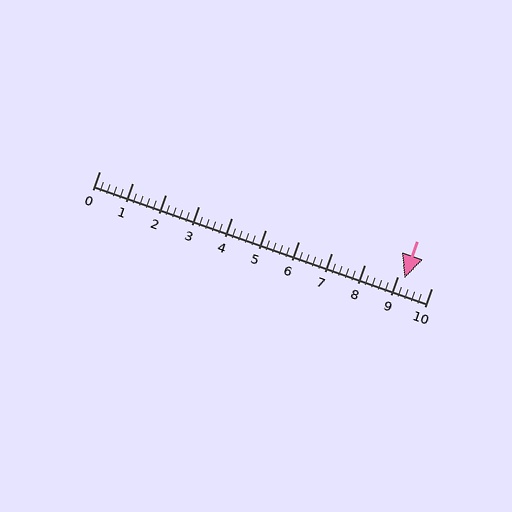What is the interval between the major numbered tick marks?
The major tick marks are spaced 1 units apart.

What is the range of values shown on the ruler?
The ruler shows values from 0 to 10.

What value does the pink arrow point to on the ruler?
The pink arrow points to approximately 9.2.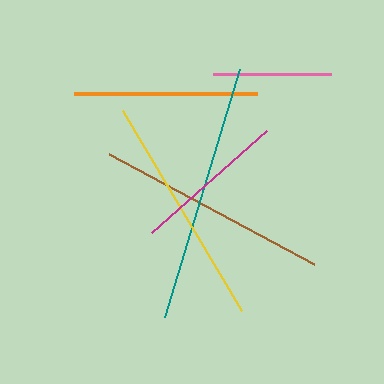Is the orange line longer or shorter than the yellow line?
The yellow line is longer than the orange line.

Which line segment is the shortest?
The pink line is the shortest at approximately 119 pixels.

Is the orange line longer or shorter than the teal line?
The teal line is longer than the orange line.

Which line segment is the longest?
The teal line is the longest at approximately 259 pixels.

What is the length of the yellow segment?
The yellow segment is approximately 233 pixels long.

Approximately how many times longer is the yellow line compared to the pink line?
The yellow line is approximately 2.0 times the length of the pink line.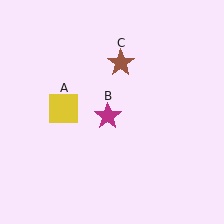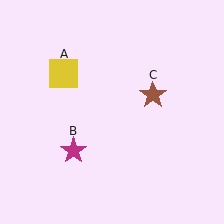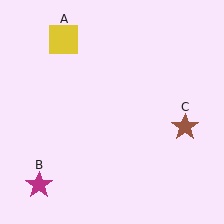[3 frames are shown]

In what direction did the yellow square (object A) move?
The yellow square (object A) moved up.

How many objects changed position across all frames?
3 objects changed position: yellow square (object A), magenta star (object B), brown star (object C).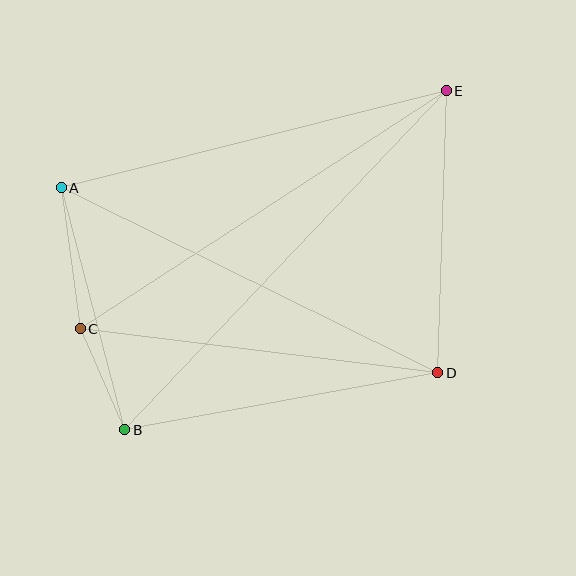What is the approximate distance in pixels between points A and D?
The distance between A and D is approximately 419 pixels.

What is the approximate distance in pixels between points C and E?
The distance between C and E is approximately 436 pixels.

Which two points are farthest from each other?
Points B and E are farthest from each other.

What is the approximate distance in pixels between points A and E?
The distance between A and E is approximately 397 pixels.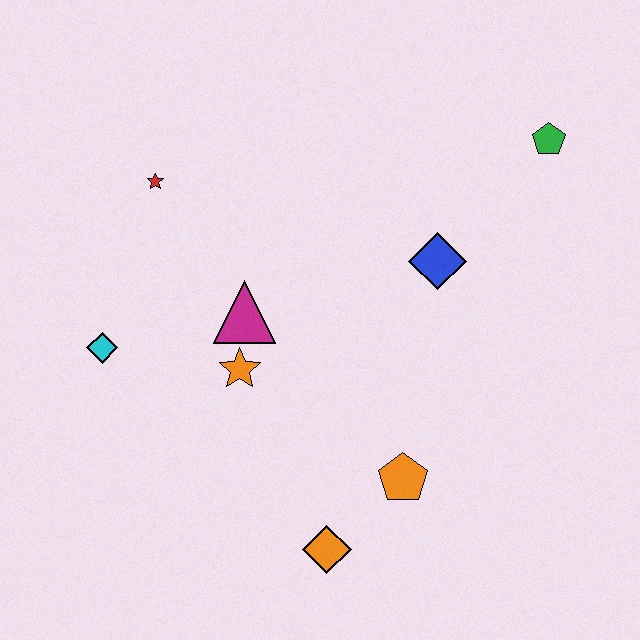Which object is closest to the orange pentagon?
The orange diamond is closest to the orange pentagon.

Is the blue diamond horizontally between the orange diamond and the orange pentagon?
No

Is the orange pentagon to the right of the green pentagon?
No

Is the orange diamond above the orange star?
No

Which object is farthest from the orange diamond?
The green pentagon is farthest from the orange diamond.